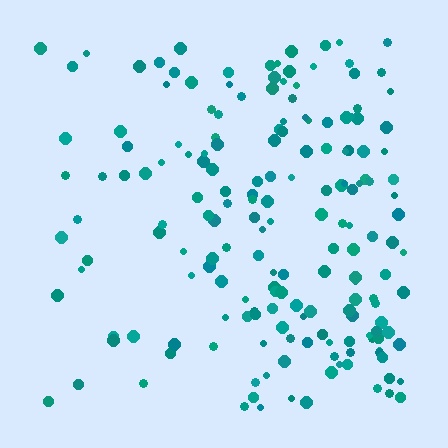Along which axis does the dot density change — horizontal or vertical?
Horizontal.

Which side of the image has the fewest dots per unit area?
The left.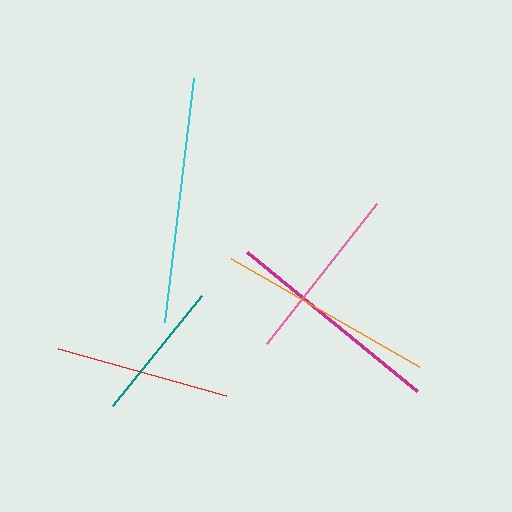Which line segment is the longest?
The cyan line is the longest at approximately 246 pixels.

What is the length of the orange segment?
The orange segment is approximately 217 pixels long.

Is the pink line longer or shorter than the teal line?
The pink line is longer than the teal line.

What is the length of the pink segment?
The pink segment is approximately 178 pixels long.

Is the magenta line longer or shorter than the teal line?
The magenta line is longer than the teal line.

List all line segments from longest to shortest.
From longest to shortest: cyan, magenta, orange, pink, red, teal.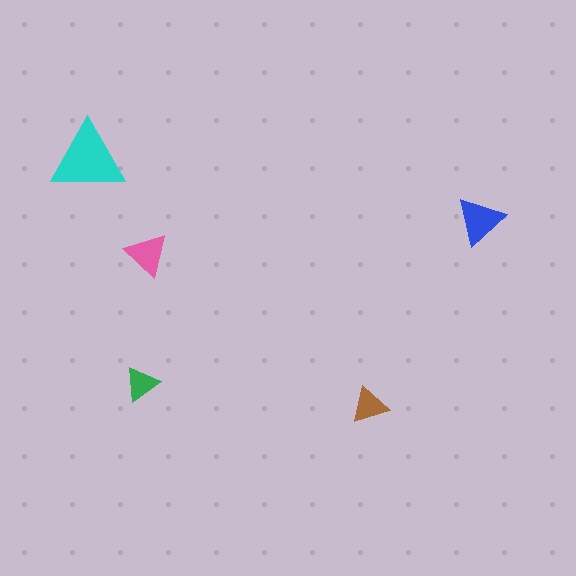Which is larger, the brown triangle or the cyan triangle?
The cyan one.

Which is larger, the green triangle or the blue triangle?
The blue one.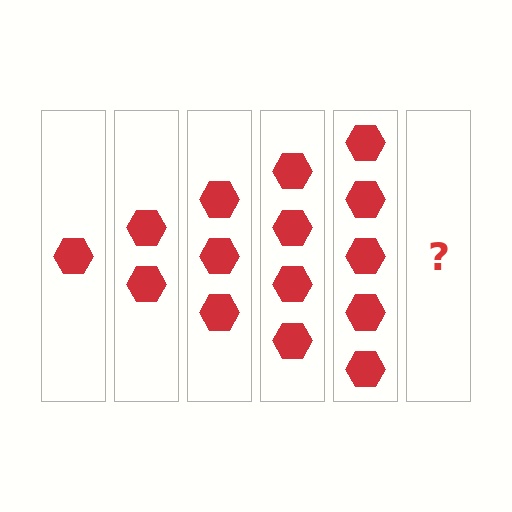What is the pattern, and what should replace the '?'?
The pattern is that each step adds one more hexagon. The '?' should be 6 hexagons.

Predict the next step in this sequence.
The next step is 6 hexagons.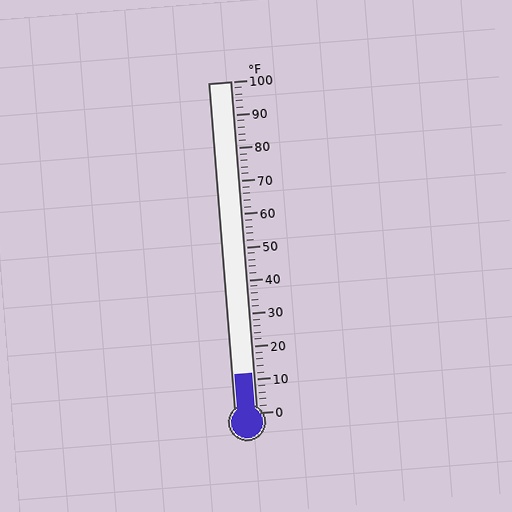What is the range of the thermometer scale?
The thermometer scale ranges from 0°F to 100°F.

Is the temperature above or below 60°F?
The temperature is below 60°F.